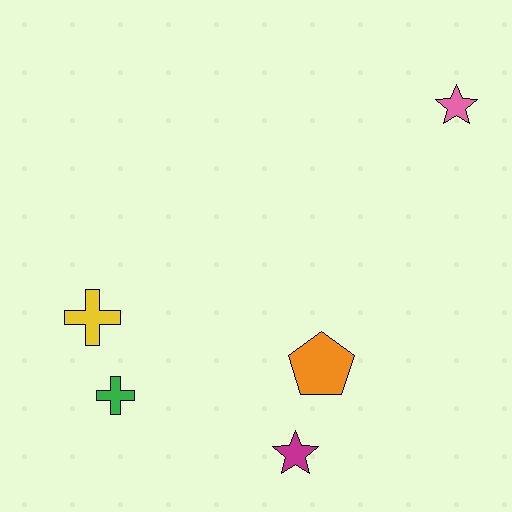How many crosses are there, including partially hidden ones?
There are 2 crosses.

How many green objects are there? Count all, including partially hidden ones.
There is 1 green object.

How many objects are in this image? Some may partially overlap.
There are 5 objects.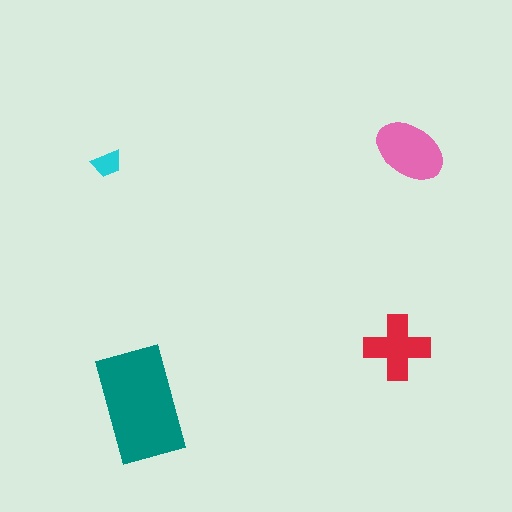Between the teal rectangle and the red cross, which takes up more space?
The teal rectangle.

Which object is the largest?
The teal rectangle.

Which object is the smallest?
The cyan trapezoid.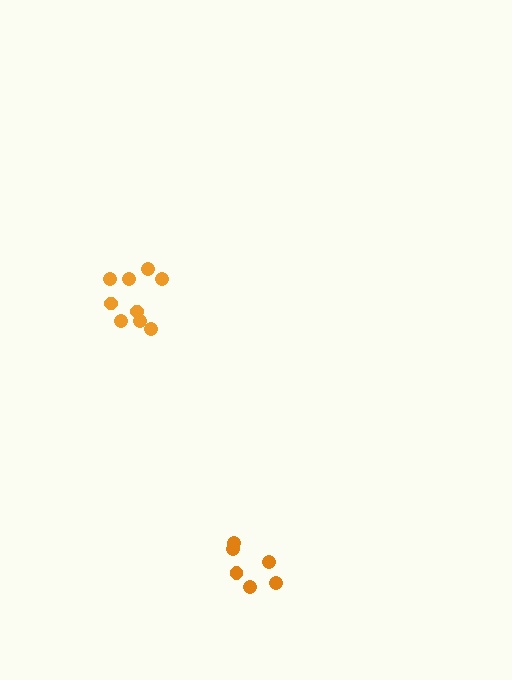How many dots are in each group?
Group 1: 6 dots, Group 2: 9 dots (15 total).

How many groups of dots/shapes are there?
There are 2 groups.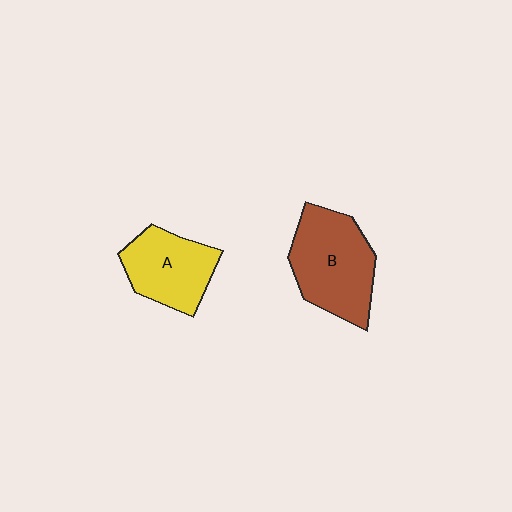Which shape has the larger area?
Shape B (brown).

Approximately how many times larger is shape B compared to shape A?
Approximately 1.3 times.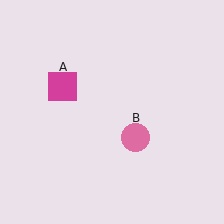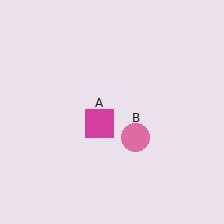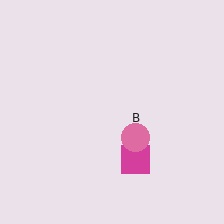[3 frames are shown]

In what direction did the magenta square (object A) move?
The magenta square (object A) moved down and to the right.